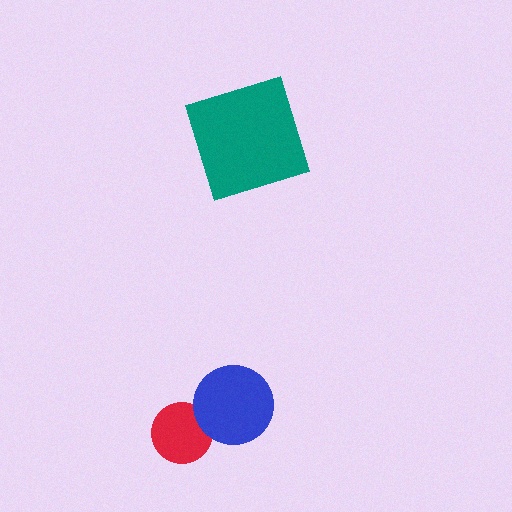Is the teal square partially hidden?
No, no other shape covers it.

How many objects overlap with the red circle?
1 object overlaps with the red circle.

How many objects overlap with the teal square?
0 objects overlap with the teal square.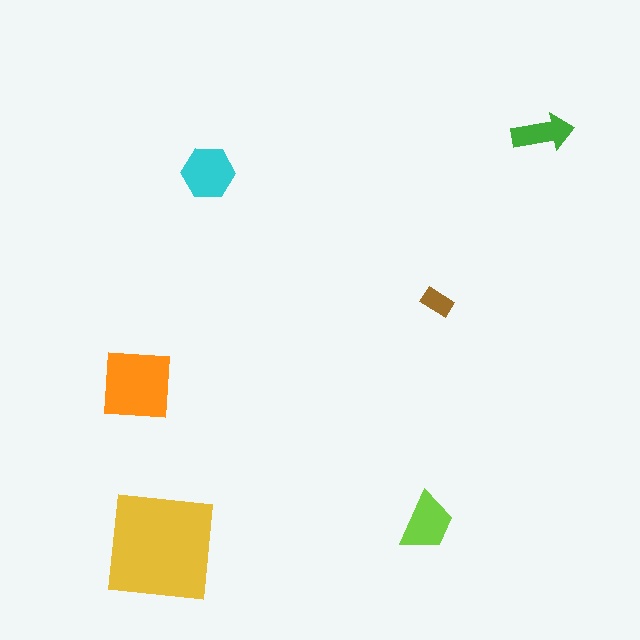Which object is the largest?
The yellow square.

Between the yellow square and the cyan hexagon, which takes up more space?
The yellow square.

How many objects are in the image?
There are 6 objects in the image.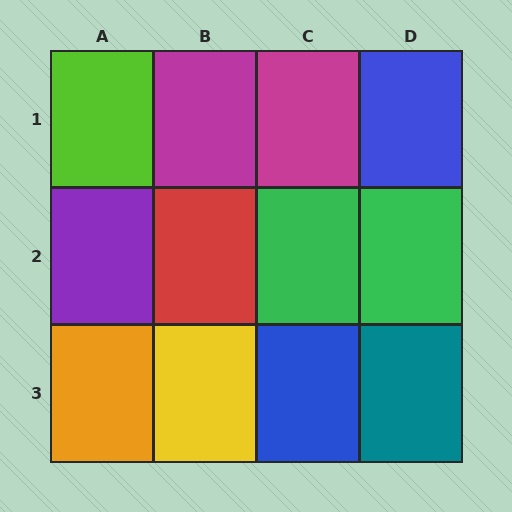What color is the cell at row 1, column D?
Blue.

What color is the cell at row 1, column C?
Magenta.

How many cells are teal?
1 cell is teal.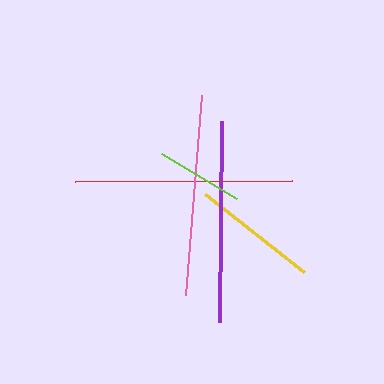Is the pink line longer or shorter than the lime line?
The pink line is longer than the lime line.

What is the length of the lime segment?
The lime segment is approximately 87 pixels long.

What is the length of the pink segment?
The pink segment is approximately 200 pixels long.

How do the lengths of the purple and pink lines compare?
The purple and pink lines are approximately the same length.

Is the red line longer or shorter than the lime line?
The red line is longer than the lime line.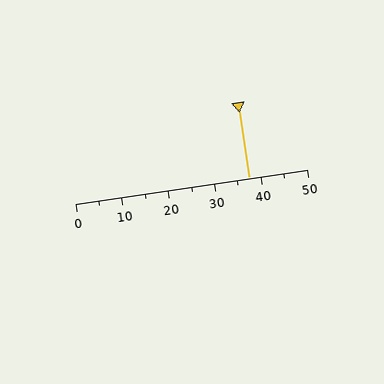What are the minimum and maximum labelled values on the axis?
The axis runs from 0 to 50.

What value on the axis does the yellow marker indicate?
The marker indicates approximately 37.5.